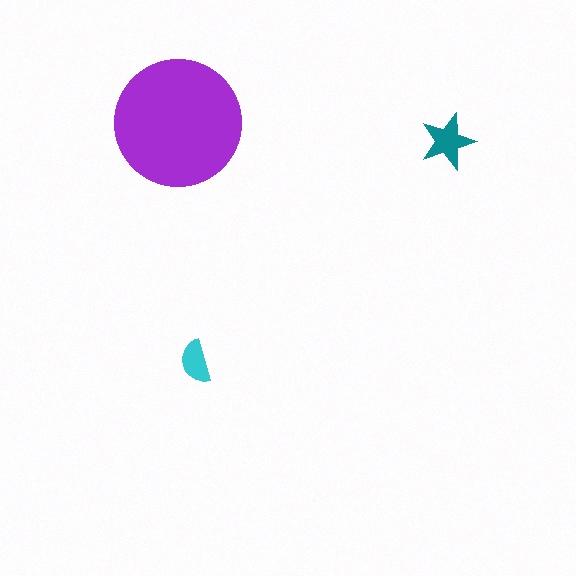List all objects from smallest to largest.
The cyan semicircle, the teal star, the purple circle.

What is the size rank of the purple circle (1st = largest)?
1st.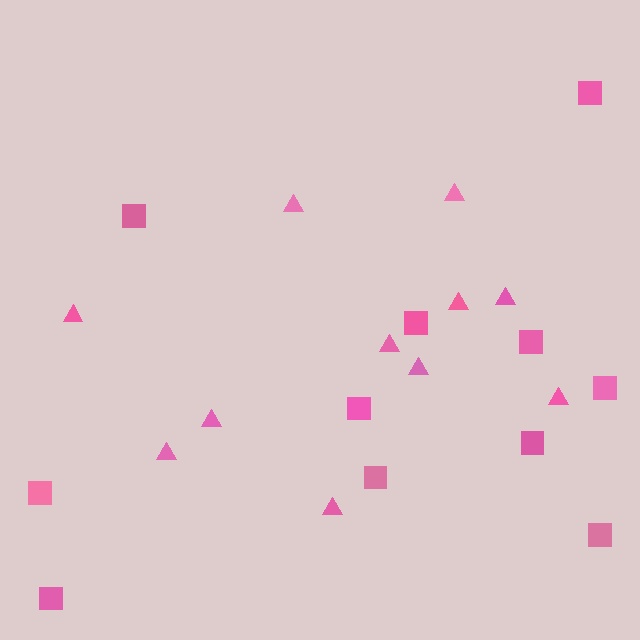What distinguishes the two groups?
There are 2 groups: one group of squares (11) and one group of triangles (11).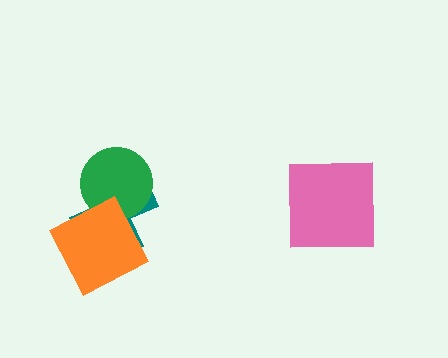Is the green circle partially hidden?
No, no other shape covers it.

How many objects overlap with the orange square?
1 object overlaps with the orange square.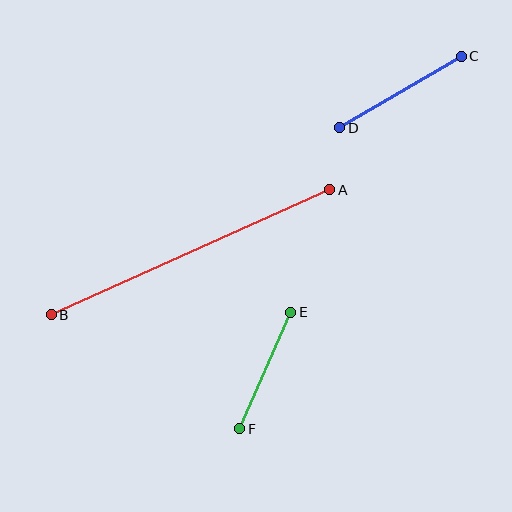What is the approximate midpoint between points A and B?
The midpoint is at approximately (191, 252) pixels.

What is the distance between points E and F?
The distance is approximately 127 pixels.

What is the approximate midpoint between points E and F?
The midpoint is at approximately (265, 371) pixels.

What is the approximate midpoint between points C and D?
The midpoint is at approximately (400, 92) pixels.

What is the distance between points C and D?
The distance is approximately 141 pixels.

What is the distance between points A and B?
The distance is approximately 305 pixels.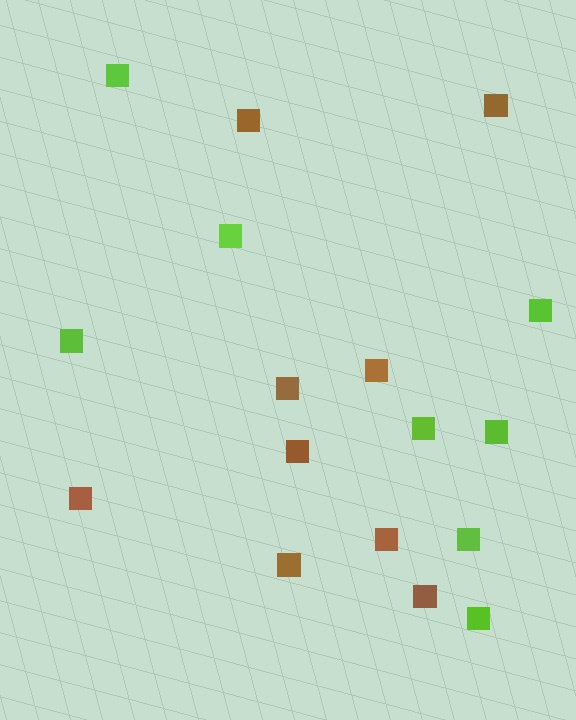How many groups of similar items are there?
There are 2 groups: one group of lime squares (8) and one group of brown squares (9).